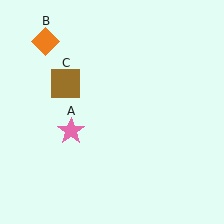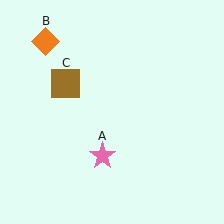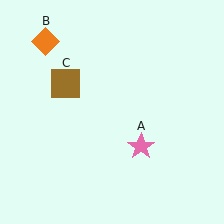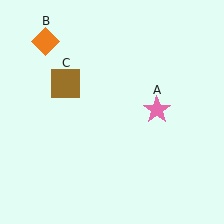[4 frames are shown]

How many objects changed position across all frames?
1 object changed position: pink star (object A).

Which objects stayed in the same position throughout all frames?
Orange diamond (object B) and brown square (object C) remained stationary.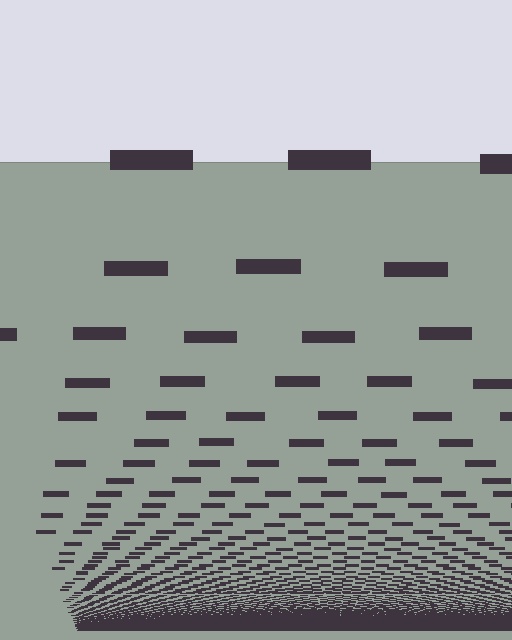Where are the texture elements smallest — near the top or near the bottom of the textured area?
Near the bottom.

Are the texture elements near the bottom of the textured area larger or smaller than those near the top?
Smaller. The gradient is inverted — elements near the bottom are smaller and denser.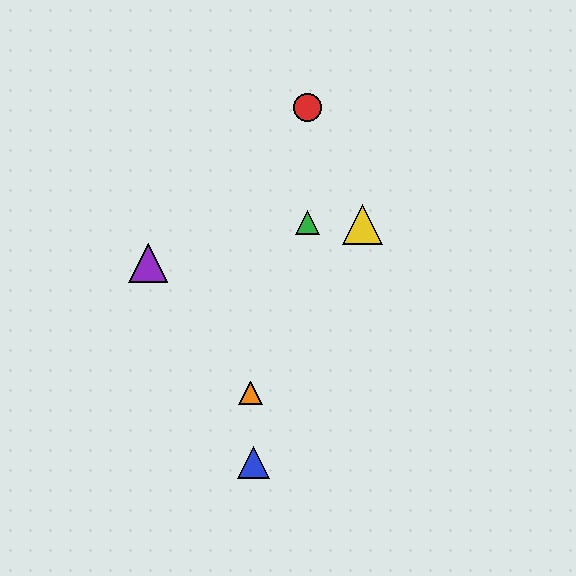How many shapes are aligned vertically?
2 shapes (the red circle, the green triangle) are aligned vertically.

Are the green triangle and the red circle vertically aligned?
Yes, both are at x≈308.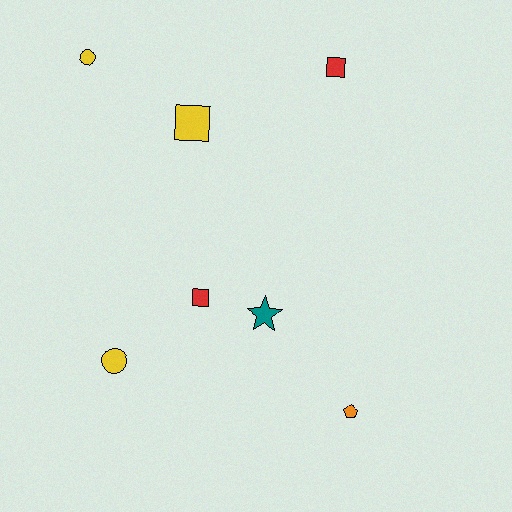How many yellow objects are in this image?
There are 3 yellow objects.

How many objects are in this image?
There are 7 objects.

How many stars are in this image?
There is 1 star.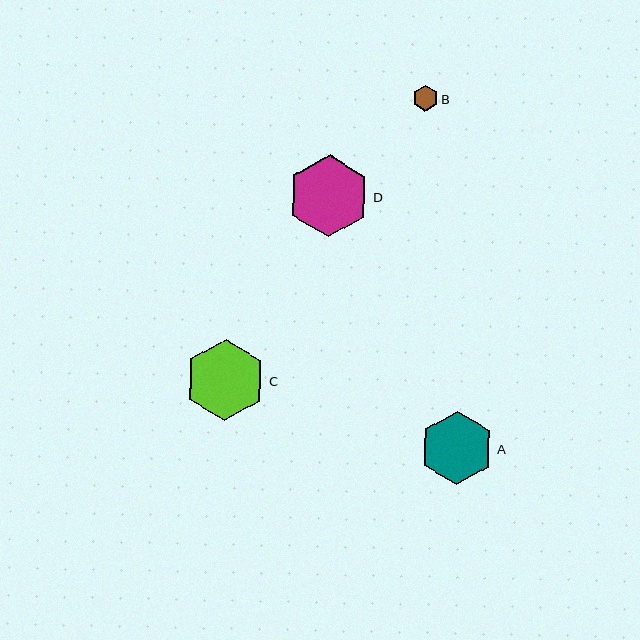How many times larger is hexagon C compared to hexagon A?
Hexagon C is approximately 1.1 times the size of hexagon A.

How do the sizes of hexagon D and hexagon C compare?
Hexagon D and hexagon C are approximately the same size.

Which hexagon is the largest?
Hexagon D is the largest with a size of approximately 82 pixels.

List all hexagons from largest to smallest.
From largest to smallest: D, C, A, B.